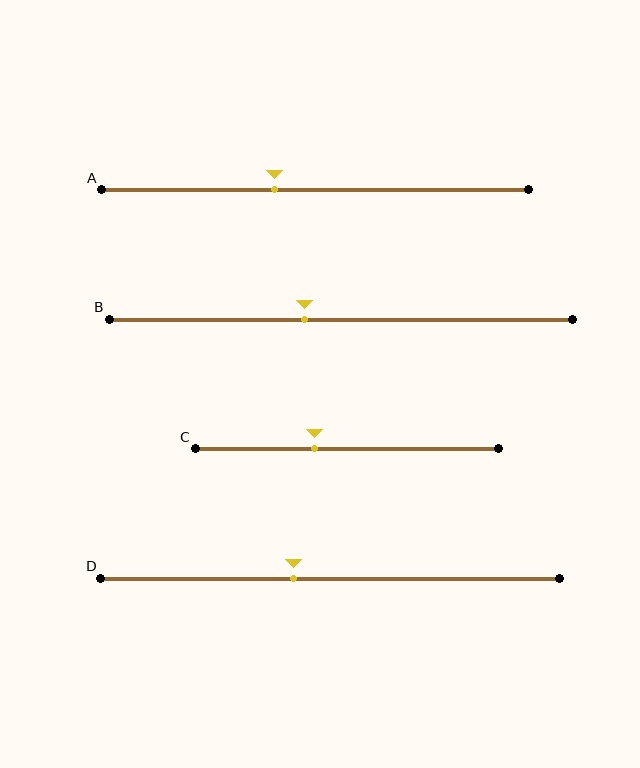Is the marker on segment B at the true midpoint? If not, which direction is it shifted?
No, the marker on segment B is shifted to the left by about 8% of the segment length.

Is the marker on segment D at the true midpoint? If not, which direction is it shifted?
No, the marker on segment D is shifted to the left by about 8% of the segment length.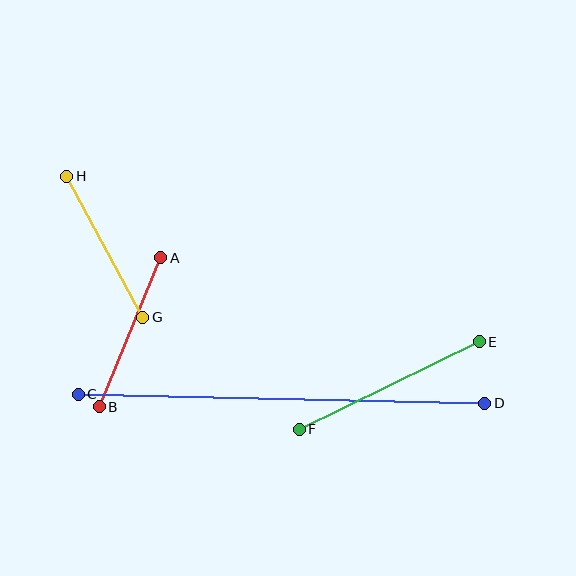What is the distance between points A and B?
The distance is approximately 161 pixels.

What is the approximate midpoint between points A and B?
The midpoint is at approximately (130, 332) pixels.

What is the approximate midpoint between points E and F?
The midpoint is at approximately (389, 385) pixels.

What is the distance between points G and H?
The distance is approximately 160 pixels.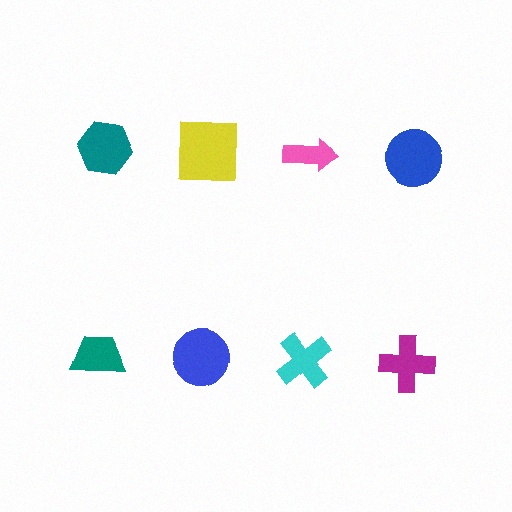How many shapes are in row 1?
4 shapes.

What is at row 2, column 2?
A blue circle.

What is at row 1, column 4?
A blue circle.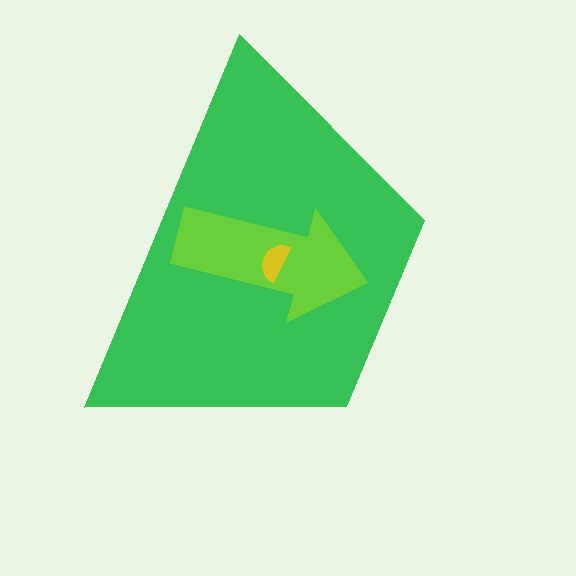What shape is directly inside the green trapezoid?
The lime arrow.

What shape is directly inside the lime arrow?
The yellow semicircle.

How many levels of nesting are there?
3.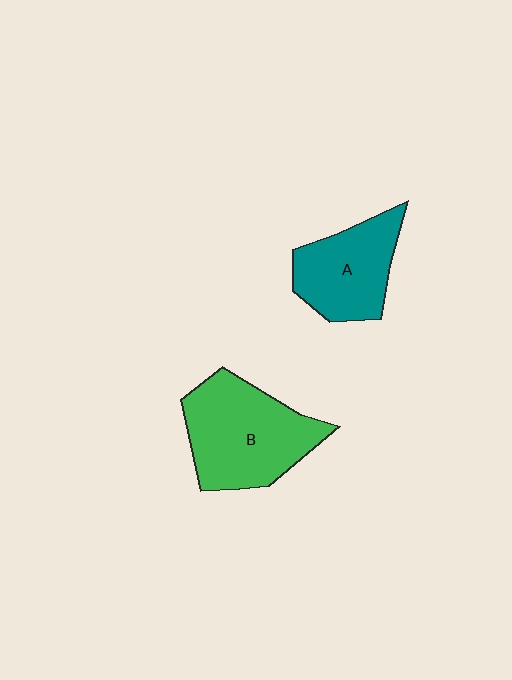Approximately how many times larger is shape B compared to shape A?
Approximately 1.4 times.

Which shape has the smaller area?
Shape A (teal).